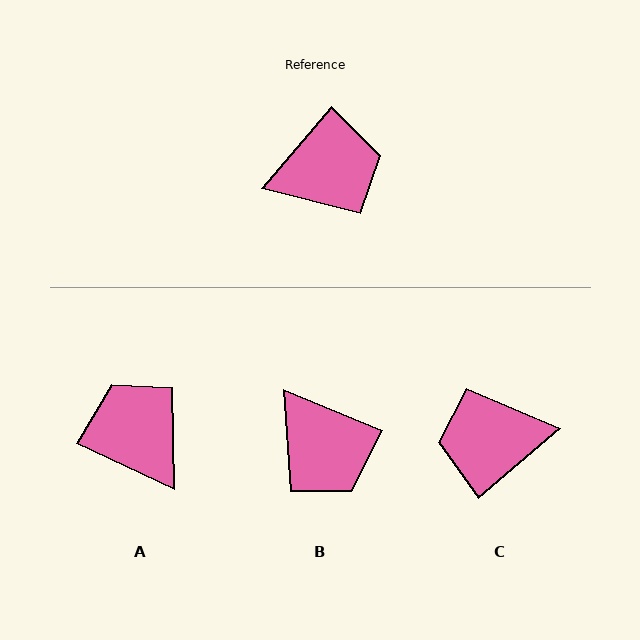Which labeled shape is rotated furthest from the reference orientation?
C, about 171 degrees away.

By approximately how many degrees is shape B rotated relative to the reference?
Approximately 72 degrees clockwise.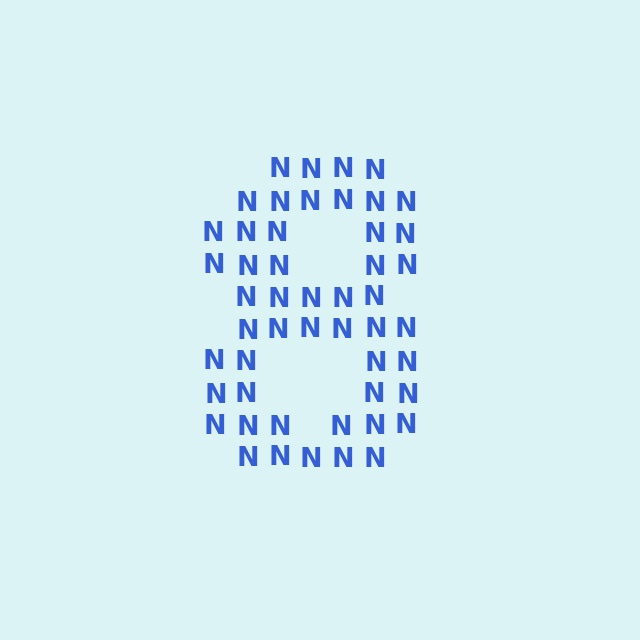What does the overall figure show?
The overall figure shows the digit 8.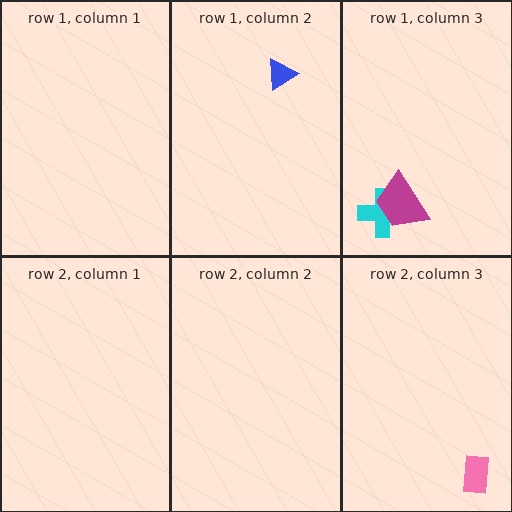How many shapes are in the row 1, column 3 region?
2.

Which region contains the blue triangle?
The row 1, column 2 region.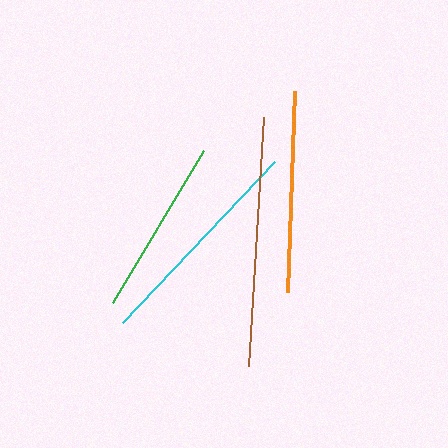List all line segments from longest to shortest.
From longest to shortest: brown, cyan, orange, green.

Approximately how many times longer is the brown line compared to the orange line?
The brown line is approximately 1.2 times the length of the orange line.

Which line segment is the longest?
The brown line is the longest at approximately 250 pixels.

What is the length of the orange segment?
The orange segment is approximately 201 pixels long.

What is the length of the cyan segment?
The cyan segment is approximately 222 pixels long.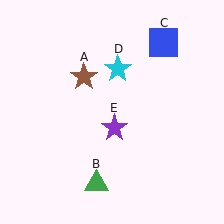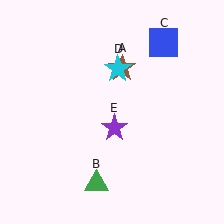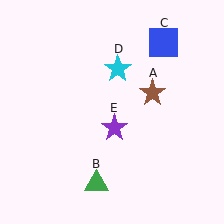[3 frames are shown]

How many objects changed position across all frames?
1 object changed position: brown star (object A).